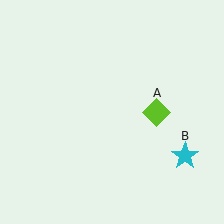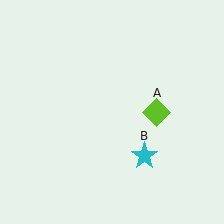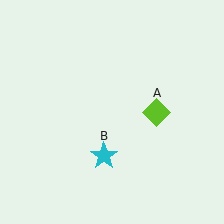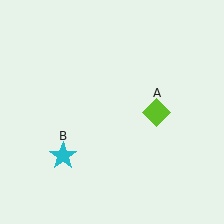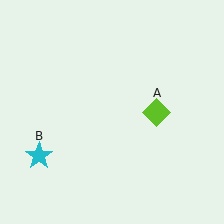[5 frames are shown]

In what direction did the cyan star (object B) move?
The cyan star (object B) moved left.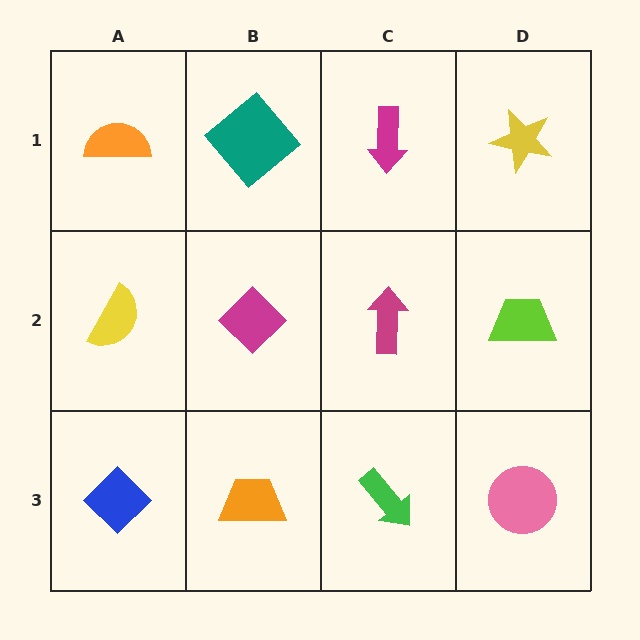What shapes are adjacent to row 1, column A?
A yellow semicircle (row 2, column A), a teal diamond (row 1, column B).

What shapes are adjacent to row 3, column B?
A magenta diamond (row 2, column B), a blue diamond (row 3, column A), a green arrow (row 3, column C).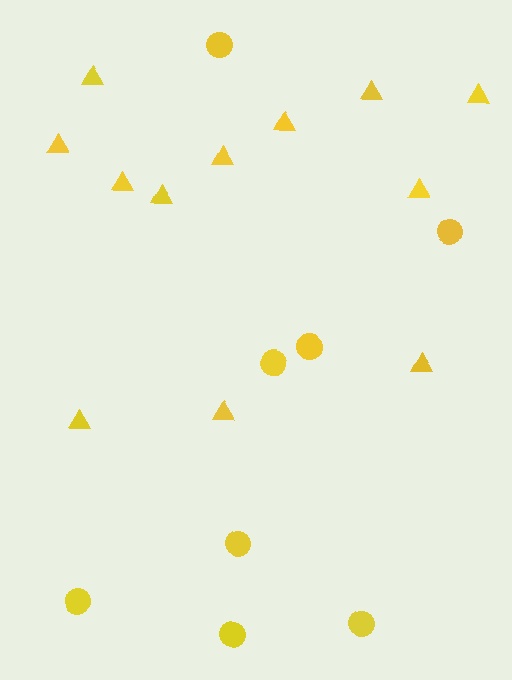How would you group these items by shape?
There are 2 groups: one group of circles (8) and one group of triangles (12).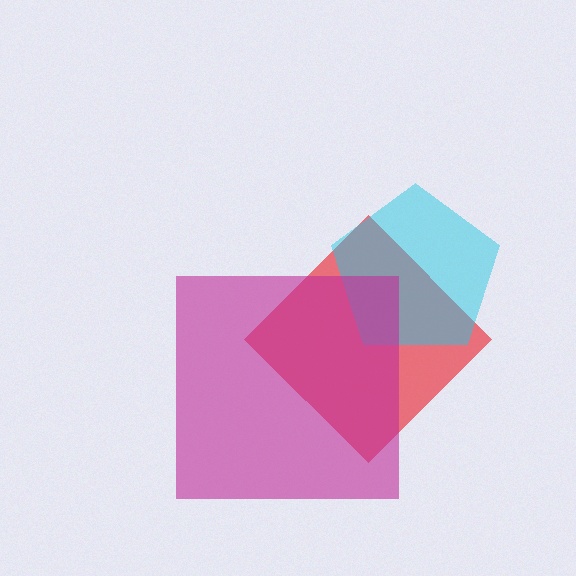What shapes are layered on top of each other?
The layered shapes are: a red diamond, a cyan pentagon, a magenta square.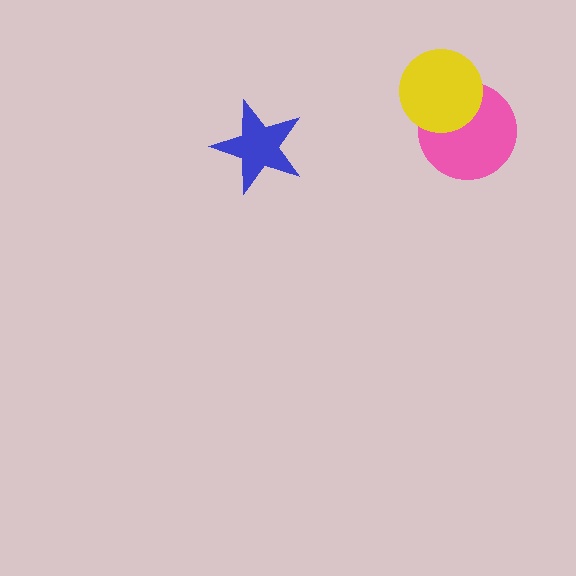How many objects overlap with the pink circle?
1 object overlaps with the pink circle.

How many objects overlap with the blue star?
0 objects overlap with the blue star.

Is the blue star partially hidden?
No, no other shape covers it.